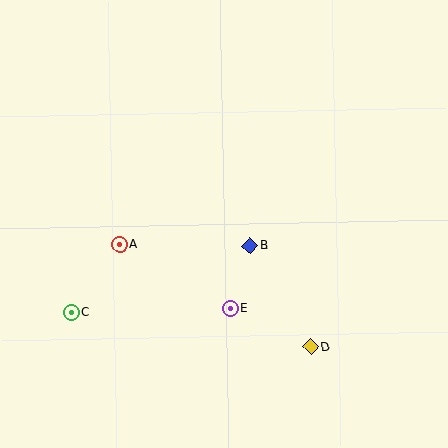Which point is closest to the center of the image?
Point B at (250, 246) is closest to the center.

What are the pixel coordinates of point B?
Point B is at (250, 246).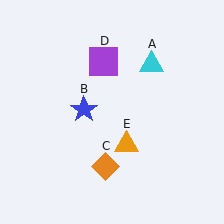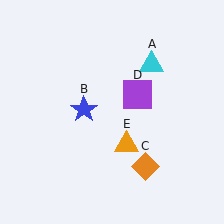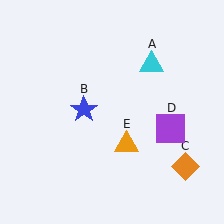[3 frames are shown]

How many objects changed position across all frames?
2 objects changed position: orange diamond (object C), purple square (object D).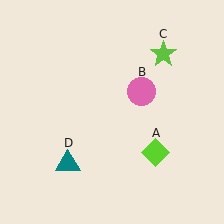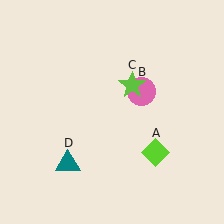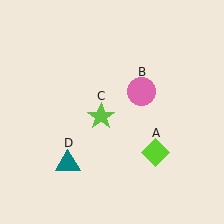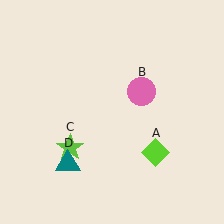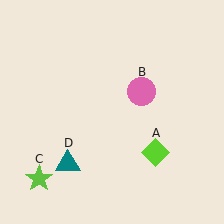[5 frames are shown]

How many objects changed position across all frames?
1 object changed position: lime star (object C).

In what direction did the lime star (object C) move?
The lime star (object C) moved down and to the left.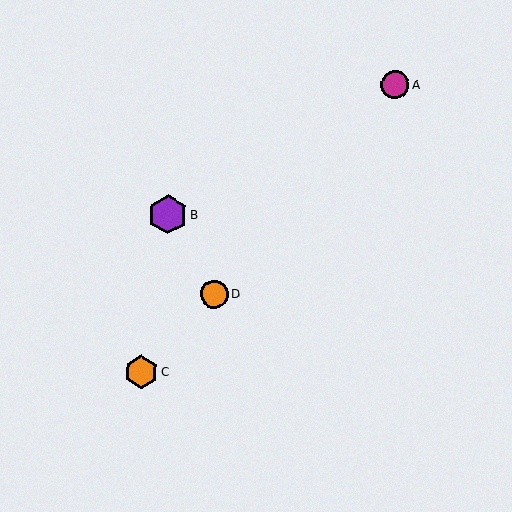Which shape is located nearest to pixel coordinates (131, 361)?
The orange hexagon (labeled C) at (141, 372) is nearest to that location.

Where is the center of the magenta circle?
The center of the magenta circle is at (395, 84).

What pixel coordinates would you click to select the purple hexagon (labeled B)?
Click at (167, 215) to select the purple hexagon B.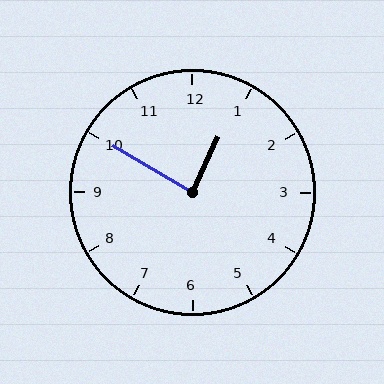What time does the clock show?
12:50.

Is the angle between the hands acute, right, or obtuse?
It is right.